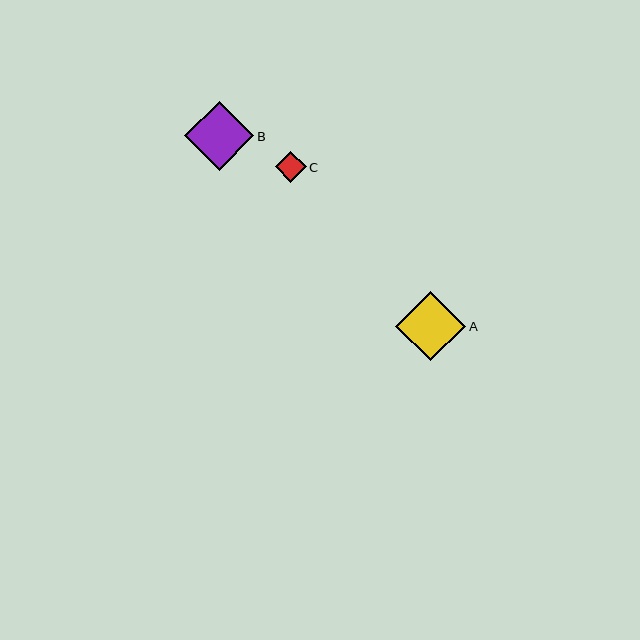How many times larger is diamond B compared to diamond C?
Diamond B is approximately 2.2 times the size of diamond C.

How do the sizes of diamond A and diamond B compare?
Diamond A and diamond B are approximately the same size.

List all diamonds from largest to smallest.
From largest to smallest: A, B, C.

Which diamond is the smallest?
Diamond C is the smallest with a size of approximately 31 pixels.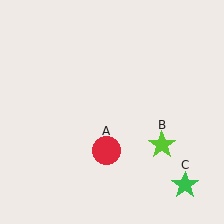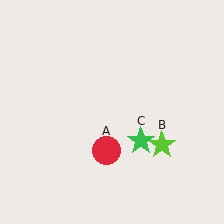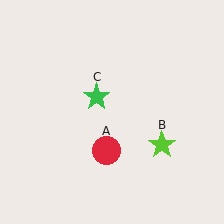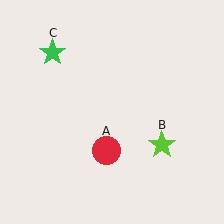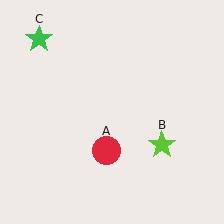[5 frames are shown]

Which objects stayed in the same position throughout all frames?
Red circle (object A) and lime star (object B) remained stationary.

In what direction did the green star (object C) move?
The green star (object C) moved up and to the left.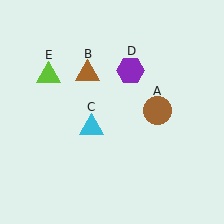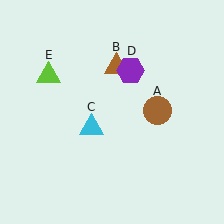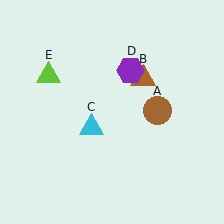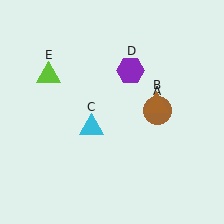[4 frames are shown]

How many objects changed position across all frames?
1 object changed position: brown triangle (object B).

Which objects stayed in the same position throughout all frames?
Brown circle (object A) and cyan triangle (object C) and purple hexagon (object D) and lime triangle (object E) remained stationary.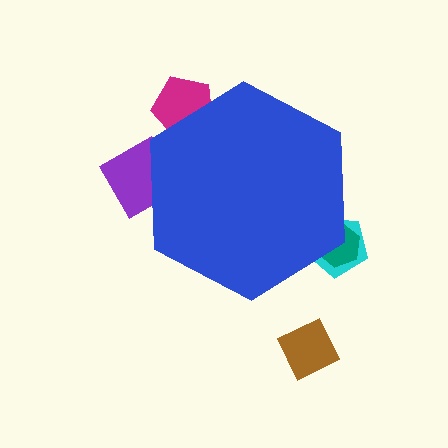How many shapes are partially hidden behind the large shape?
4 shapes are partially hidden.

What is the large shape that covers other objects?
A blue hexagon.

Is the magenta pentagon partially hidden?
Yes, the magenta pentagon is partially hidden behind the blue hexagon.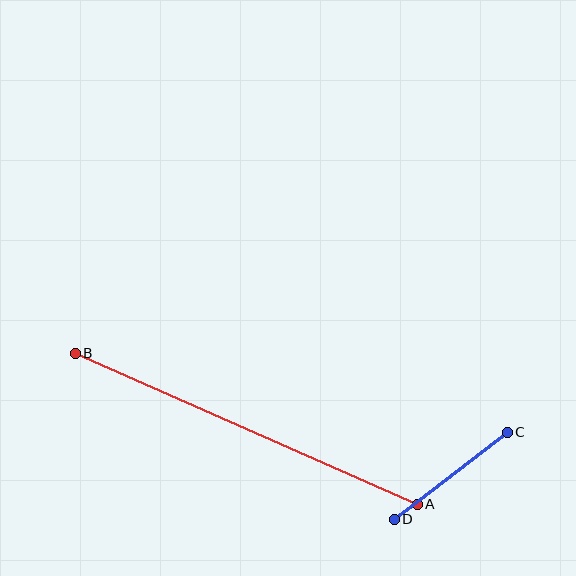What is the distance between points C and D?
The distance is approximately 142 pixels.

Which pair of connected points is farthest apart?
Points A and B are farthest apart.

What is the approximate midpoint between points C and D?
The midpoint is at approximately (451, 476) pixels.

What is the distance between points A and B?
The distance is approximately 373 pixels.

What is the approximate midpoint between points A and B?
The midpoint is at approximately (246, 429) pixels.